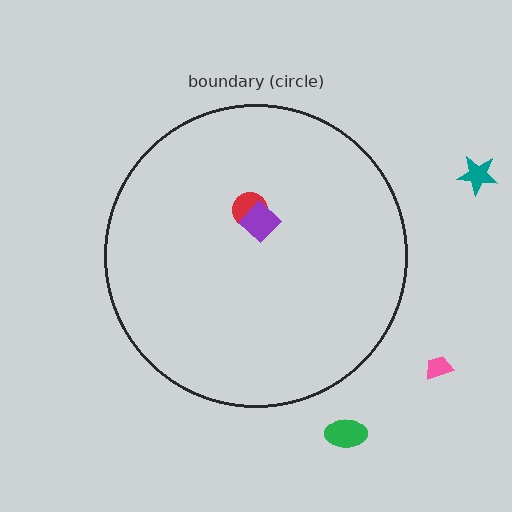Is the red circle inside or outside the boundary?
Inside.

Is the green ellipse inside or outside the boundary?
Outside.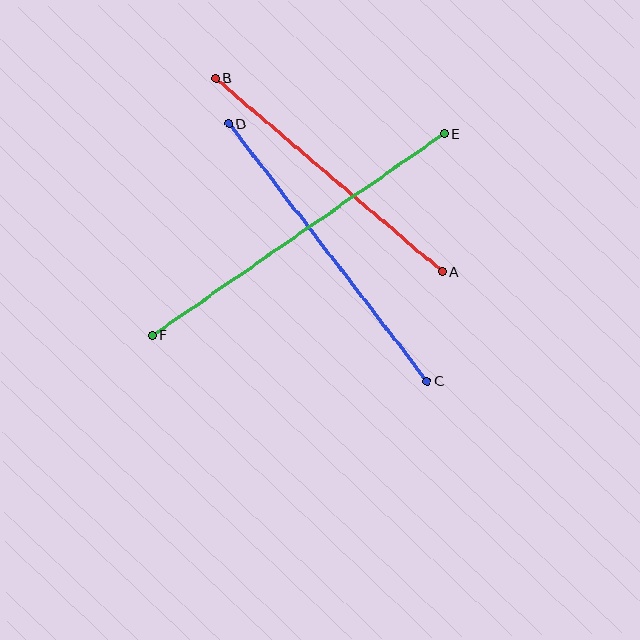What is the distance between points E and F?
The distance is approximately 354 pixels.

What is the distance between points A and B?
The distance is approximately 298 pixels.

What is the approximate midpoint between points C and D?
The midpoint is at approximately (328, 253) pixels.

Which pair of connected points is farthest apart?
Points E and F are farthest apart.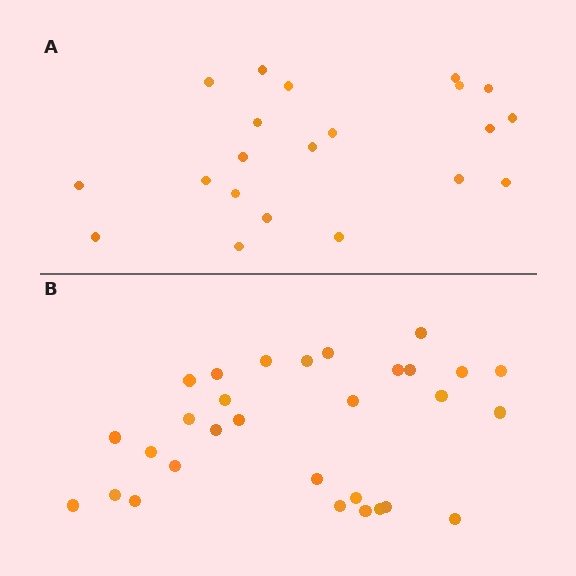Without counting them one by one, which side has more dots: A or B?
Region B (the bottom region) has more dots.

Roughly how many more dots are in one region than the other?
Region B has roughly 8 or so more dots than region A.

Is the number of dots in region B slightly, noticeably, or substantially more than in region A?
Region B has noticeably more, but not dramatically so. The ratio is roughly 1.4 to 1.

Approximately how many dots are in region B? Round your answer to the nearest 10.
About 30 dots.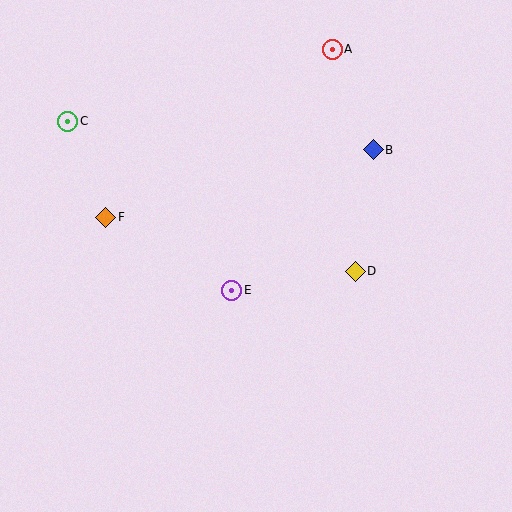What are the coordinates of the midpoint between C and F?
The midpoint between C and F is at (87, 169).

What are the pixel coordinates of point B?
Point B is at (373, 150).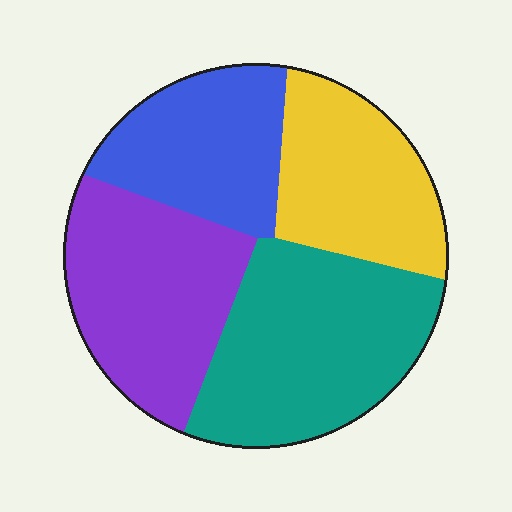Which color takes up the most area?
Teal, at roughly 30%.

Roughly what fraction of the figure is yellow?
Yellow takes up about one fifth (1/5) of the figure.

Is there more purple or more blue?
Purple.